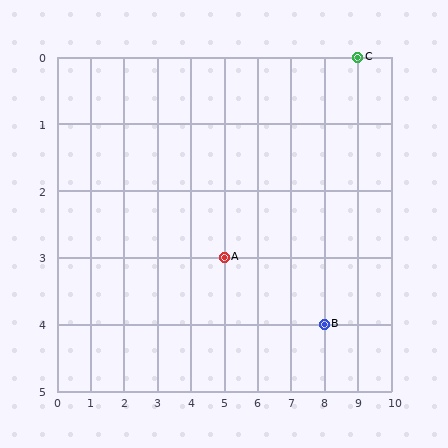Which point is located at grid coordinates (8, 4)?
Point B is at (8, 4).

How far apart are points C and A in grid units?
Points C and A are 4 columns and 3 rows apart (about 5.0 grid units diagonally).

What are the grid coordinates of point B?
Point B is at grid coordinates (8, 4).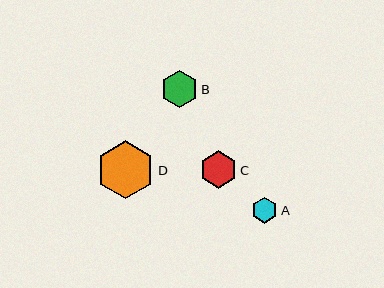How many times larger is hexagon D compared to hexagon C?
Hexagon D is approximately 1.6 times the size of hexagon C.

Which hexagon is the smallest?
Hexagon A is the smallest with a size of approximately 26 pixels.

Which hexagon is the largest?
Hexagon D is the largest with a size of approximately 58 pixels.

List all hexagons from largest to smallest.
From largest to smallest: D, C, B, A.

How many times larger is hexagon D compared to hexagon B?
Hexagon D is approximately 1.6 times the size of hexagon B.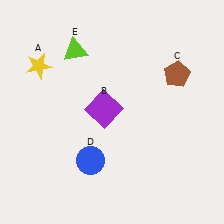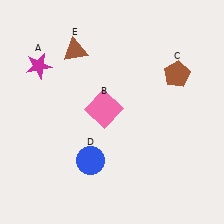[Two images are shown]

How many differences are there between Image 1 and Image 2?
There are 3 differences between the two images.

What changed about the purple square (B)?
In Image 1, B is purple. In Image 2, it changed to pink.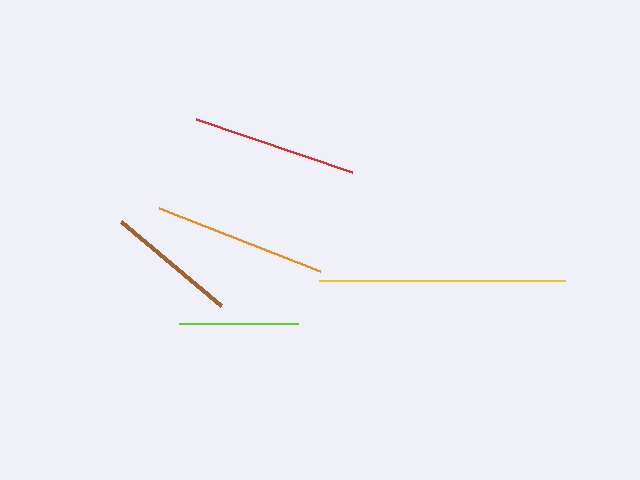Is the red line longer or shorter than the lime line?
The red line is longer than the lime line.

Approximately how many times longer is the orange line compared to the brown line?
The orange line is approximately 1.3 times the length of the brown line.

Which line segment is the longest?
The yellow line is the longest at approximately 247 pixels.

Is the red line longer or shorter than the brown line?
The red line is longer than the brown line.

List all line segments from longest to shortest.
From longest to shortest: yellow, orange, red, brown, lime.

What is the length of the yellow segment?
The yellow segment is approximately 247 pixels long.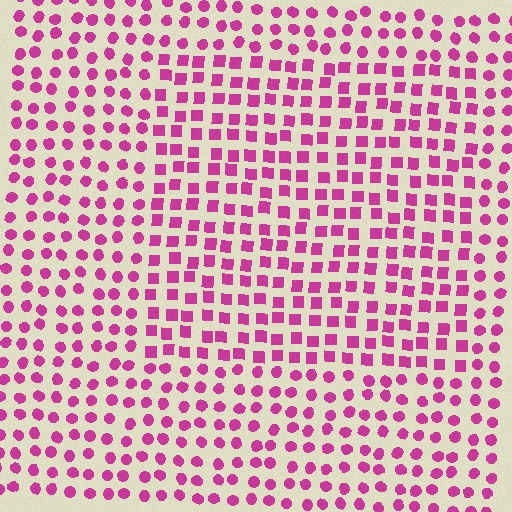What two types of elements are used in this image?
The image uses squares inside the rectangle region and circles outside it.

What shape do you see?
I see a rectangle.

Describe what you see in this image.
The image is filled with small magenta elements arranged in a uniform grid. A rectangle-shaped region contains squares, while the surrounding area contains circles. The boundary is defined purely by the change in element shape.